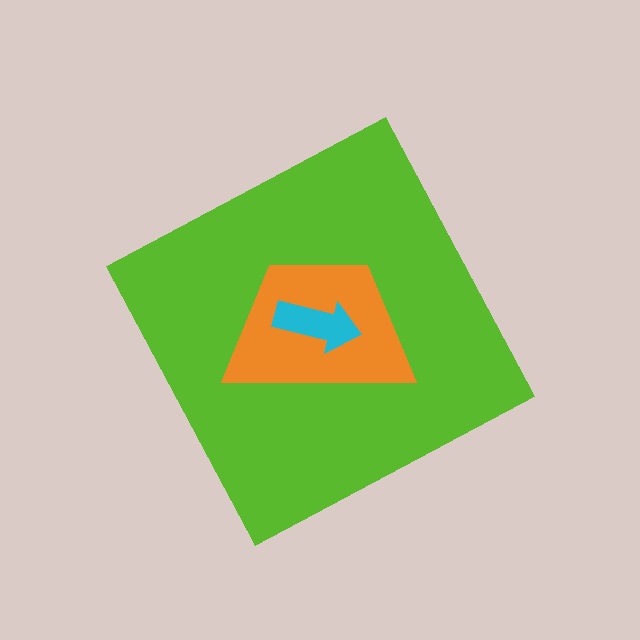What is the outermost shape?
The lime diamond.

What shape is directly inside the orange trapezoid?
The cyan arrow.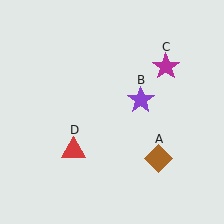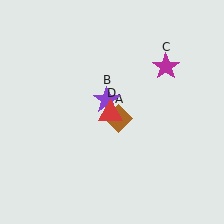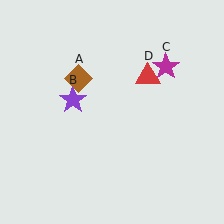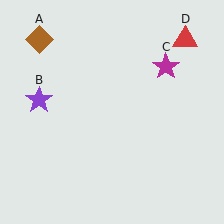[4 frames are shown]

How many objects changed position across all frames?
3 objects changed position: brown diamond (object A), purple star (object B), red triangle (object D).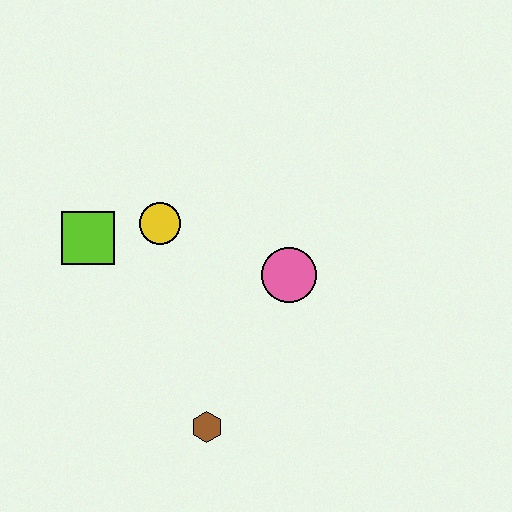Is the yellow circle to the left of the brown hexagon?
Yes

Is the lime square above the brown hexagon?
Yes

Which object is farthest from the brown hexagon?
The lime square is farthest from the brown hexagon.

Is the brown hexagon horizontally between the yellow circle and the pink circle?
Yes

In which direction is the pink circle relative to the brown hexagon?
The pink circle is above the brown hexagon.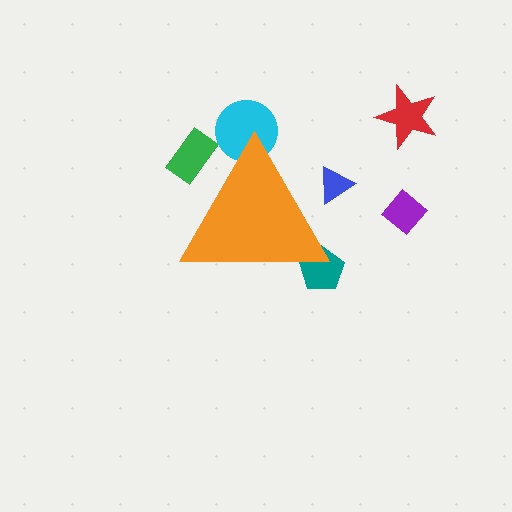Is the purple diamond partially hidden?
No, the purple diamond is fully visible.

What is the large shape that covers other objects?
An orange triangle.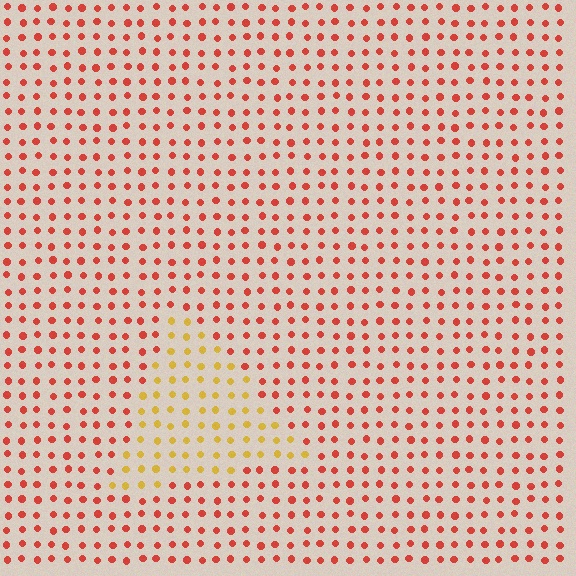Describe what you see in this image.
The image is filled with small red elements in a uniform arrangement. A triangle-shaped region is visible where the elements are tinted to a slightly different hue, forming a subtle color boundary.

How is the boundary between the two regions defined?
The boundary is defined purely by a slight shift in hue (about 44 degrees). Spacing, size, and orientation are identical on both sides.